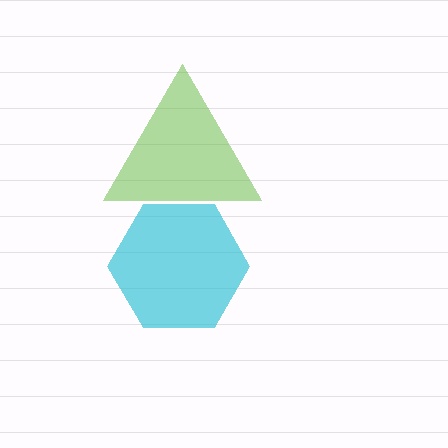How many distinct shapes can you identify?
There are 2 distinct shapes: a cyan hexagon, a lime triangle.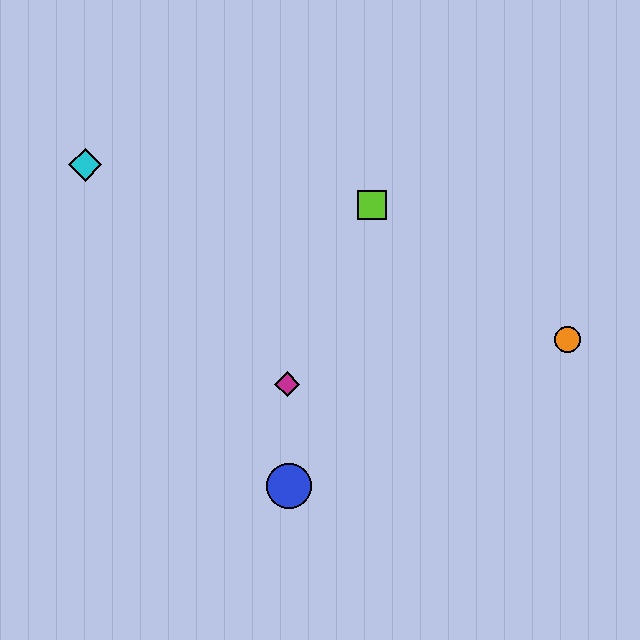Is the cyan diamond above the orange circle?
Yes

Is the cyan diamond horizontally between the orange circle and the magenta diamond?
No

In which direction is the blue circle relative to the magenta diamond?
The blue circle is below the magenta diamond.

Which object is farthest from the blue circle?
The cyan diamond is farthest from the blue circle.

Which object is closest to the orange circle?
The lime square is closest to the orange circle.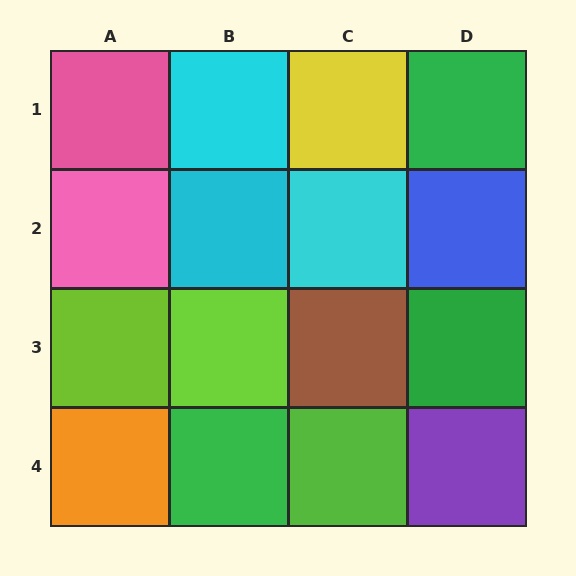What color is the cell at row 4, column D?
Purple.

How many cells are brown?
1 cell is brown.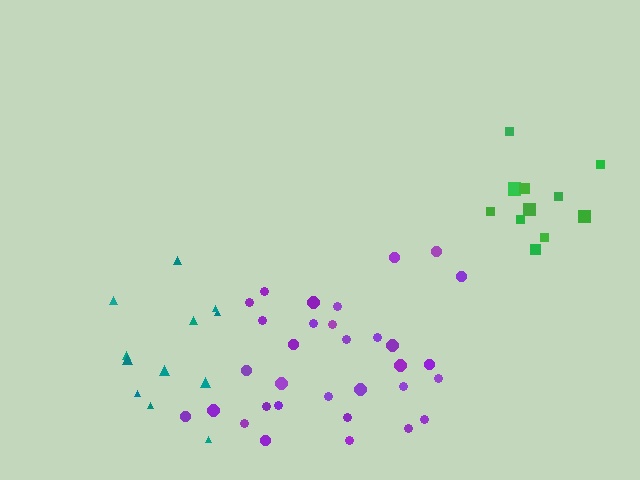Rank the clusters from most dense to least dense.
teal, green, purple.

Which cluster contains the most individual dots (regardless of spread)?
Purple (32).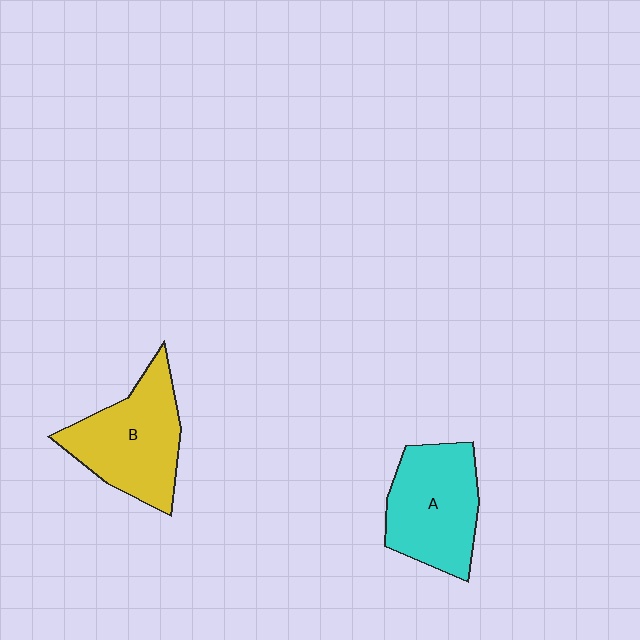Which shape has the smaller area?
Shape A (cyan).